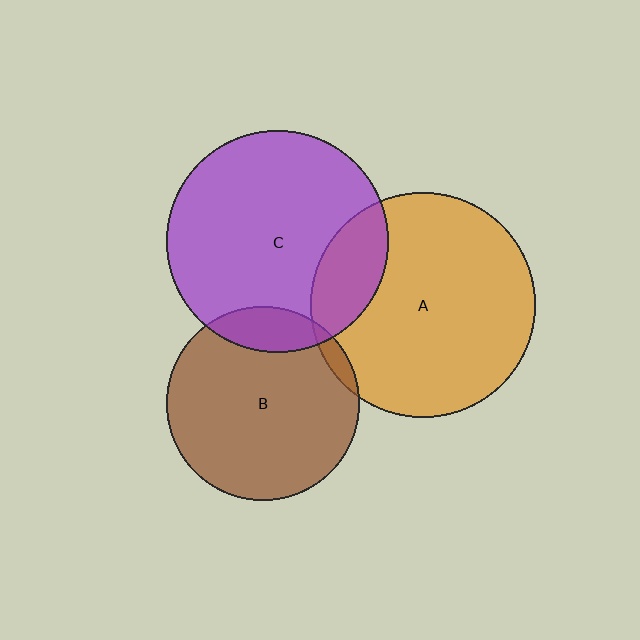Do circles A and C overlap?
Yes.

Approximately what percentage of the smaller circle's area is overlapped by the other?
Approximately 20%.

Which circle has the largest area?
Circle A (orange).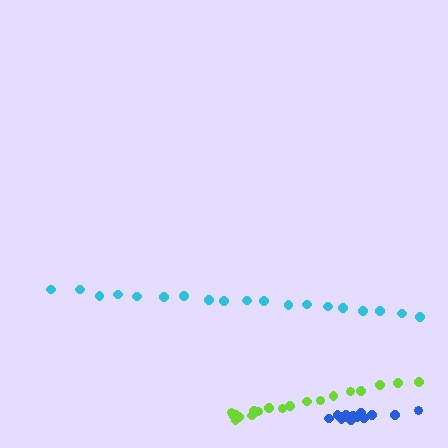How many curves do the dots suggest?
There are 3 distinct paths.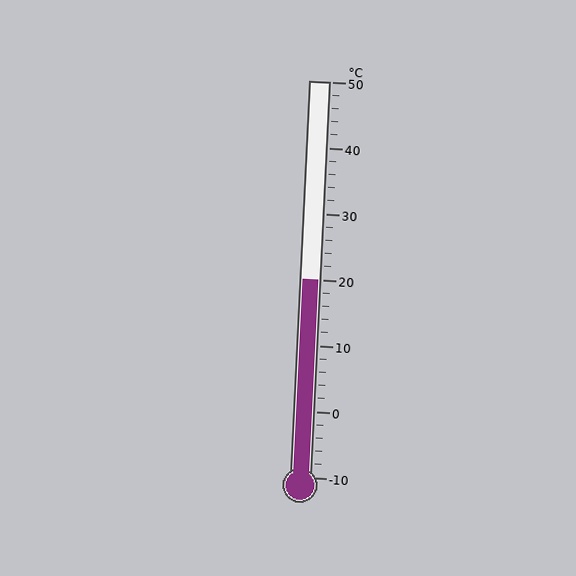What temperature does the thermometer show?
The thermometer shows approximately 20°C.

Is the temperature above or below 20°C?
The temperature is at 20°C.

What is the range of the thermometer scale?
The thermometer scale ranges from -10°C to 50°C.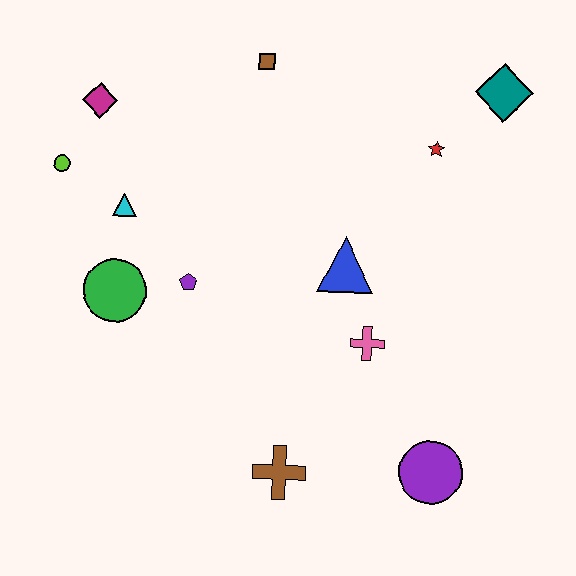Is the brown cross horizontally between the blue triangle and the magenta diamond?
Yes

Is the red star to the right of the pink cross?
Yes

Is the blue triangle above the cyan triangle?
No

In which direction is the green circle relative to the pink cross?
The green circle is to the left of the pink cross.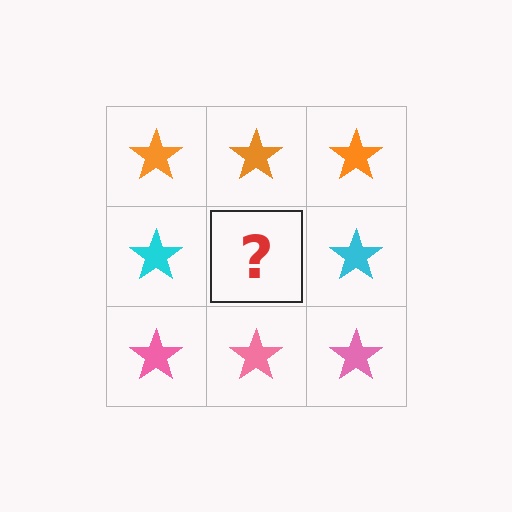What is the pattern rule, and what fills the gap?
The rule is that each row has a consistent color. The gap should be filled with a cyan star.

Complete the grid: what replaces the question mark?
The question mark should be replaced with a cyan star.